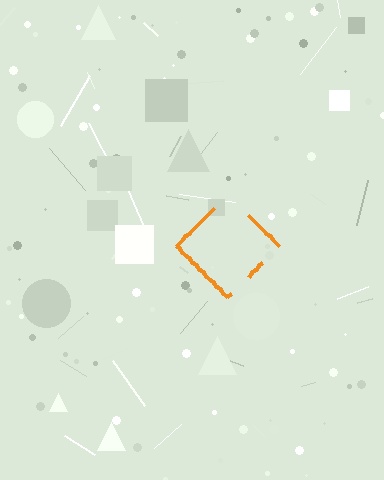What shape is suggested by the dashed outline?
The dashed outline suggests a diamond.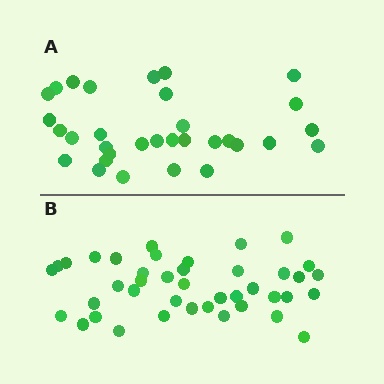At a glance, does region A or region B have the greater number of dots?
Region B (the bottom region) has more dots.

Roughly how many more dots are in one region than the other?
Region B has roughly 8 or so more dots than region A.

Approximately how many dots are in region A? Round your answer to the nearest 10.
About 30 dots. (The exact count is 32, which rounds to 30.)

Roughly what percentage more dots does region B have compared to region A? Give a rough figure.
About 30% more.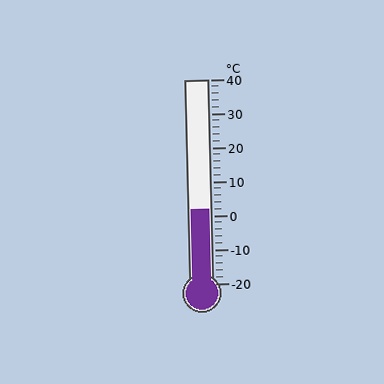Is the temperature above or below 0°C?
The temperature is above 0°C.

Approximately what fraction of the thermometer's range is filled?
The thermometer is filled to approximately 35% of its range.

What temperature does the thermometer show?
The thermometer shows approximately 2°C.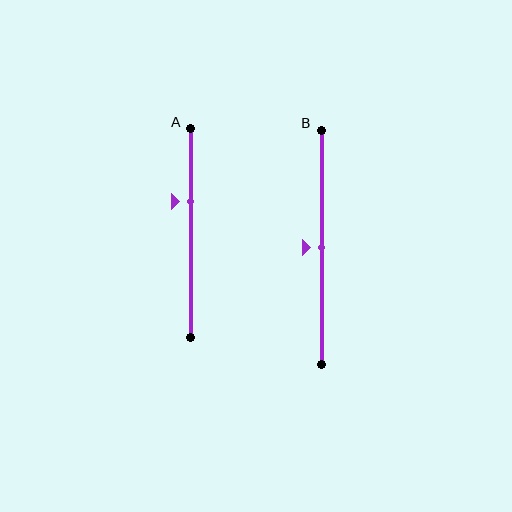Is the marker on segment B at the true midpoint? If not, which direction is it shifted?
Yes, the marker on segment B is at the true midpoint.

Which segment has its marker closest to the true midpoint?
Segment B has its marker closest to the true midpoint.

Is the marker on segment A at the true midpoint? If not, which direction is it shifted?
No, the marker on segment A is shifted upward by about 15% of the segment length.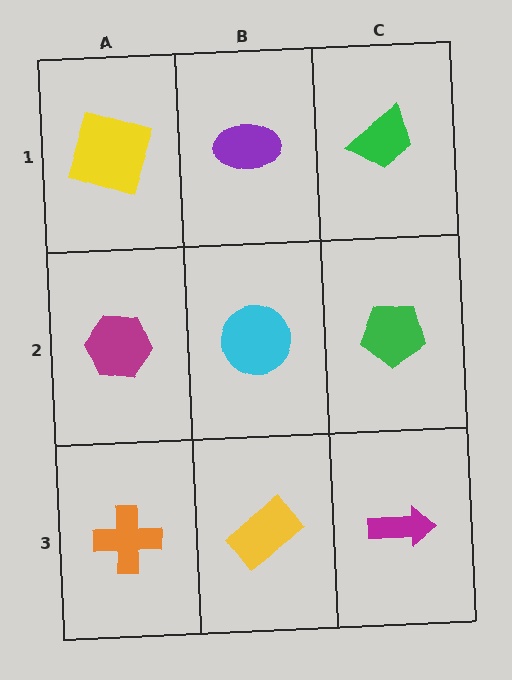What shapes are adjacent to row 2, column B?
A purple ellipse (row 1, column B), a yellow rectangle (row 3, column B), a magenta hexagon (row 2, column A), a green pentagon (row 2, column C).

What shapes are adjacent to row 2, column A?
A yellow square (row 1, column A), an orange cross (row 3, column A), a cyan circle (row 2, column B).